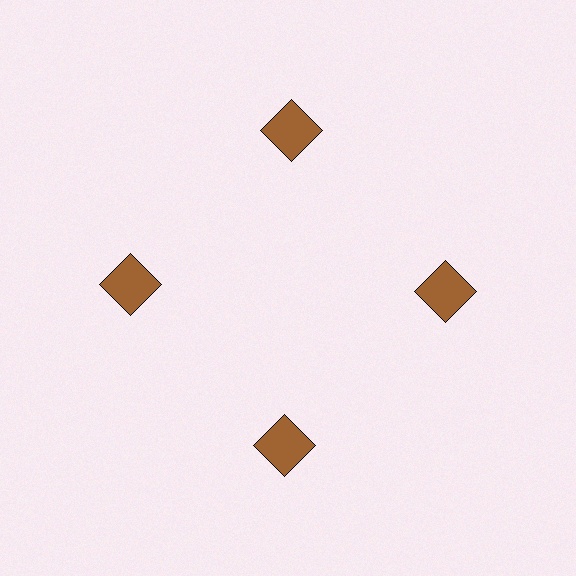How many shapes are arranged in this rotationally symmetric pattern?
There are 4 shapes, arranged in 4 groups of 1.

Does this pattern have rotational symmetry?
Yes, this pattern has 4-fold rotational symmetry. It looks the same after rotating 90 degrees around the center.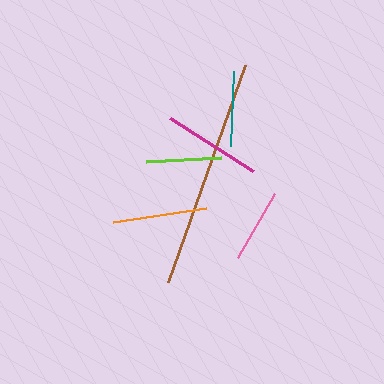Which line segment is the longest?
The brown line is the longest at approximately 230 pixels.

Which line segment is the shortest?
The pink line is the shortest at approximately 74 pixels.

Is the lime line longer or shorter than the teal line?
The teal line is longer than the lime line.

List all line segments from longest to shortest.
From longest to shortest: brown, magenta, orange, teal, lime, pink.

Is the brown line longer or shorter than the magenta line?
The brown line is longer than the magenta line.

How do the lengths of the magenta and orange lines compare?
The magenta and orange lines are approximately the same length.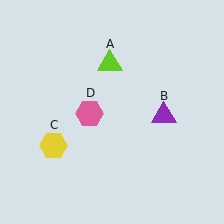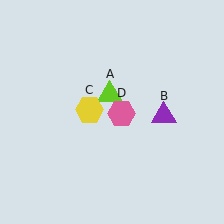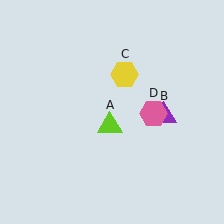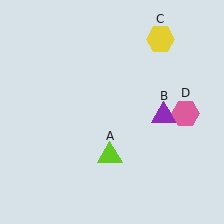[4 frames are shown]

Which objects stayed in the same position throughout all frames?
Purple triangle (object B) remained stationary.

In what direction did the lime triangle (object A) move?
The lime triangle (object A) moved down.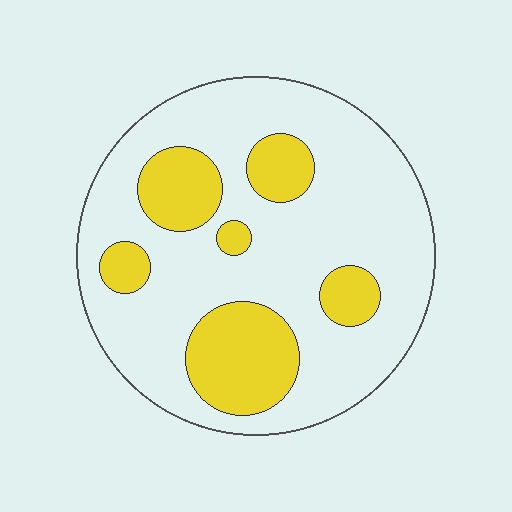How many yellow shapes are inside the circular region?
6.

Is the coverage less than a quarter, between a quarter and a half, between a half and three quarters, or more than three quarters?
Between a quarter and a half.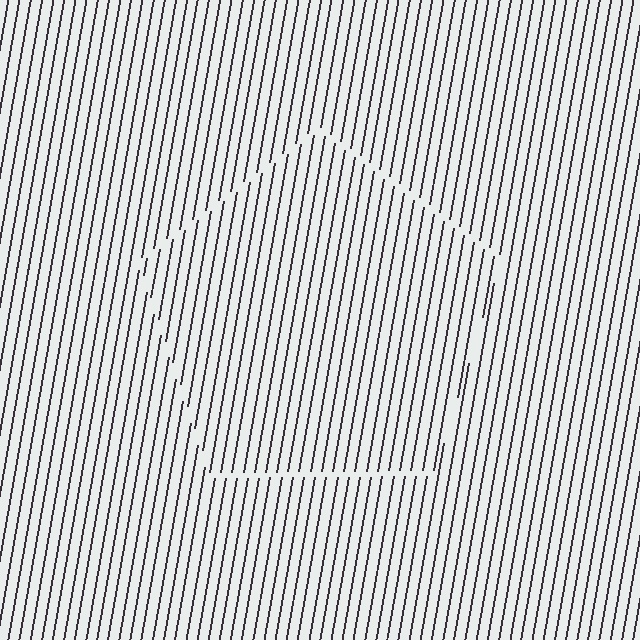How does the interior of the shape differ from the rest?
The interior of the shape contains the same grating, shifted by half a period — the contour is defined by the phase discontinuity where line-ends from the inner and outer gratings abut.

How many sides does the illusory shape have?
5 sides — the line-ends trace a pentagon.